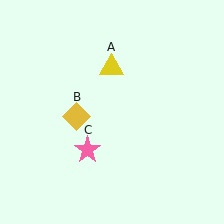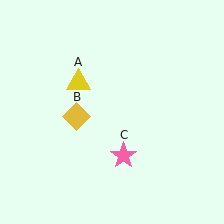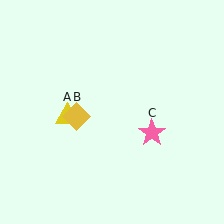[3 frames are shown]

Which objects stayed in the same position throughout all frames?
Yellow diamond (object B) remained stationary.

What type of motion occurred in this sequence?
The yellow triangle (object A), pink star (object C) rotated counterclockwise around the center of the scene.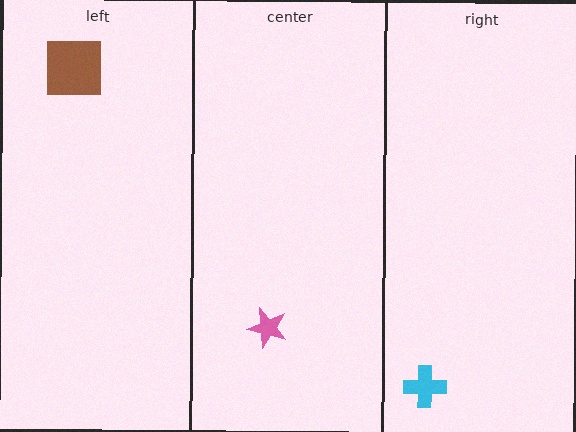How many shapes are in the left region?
1.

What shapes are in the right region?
The cyan cross.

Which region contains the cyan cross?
The right region.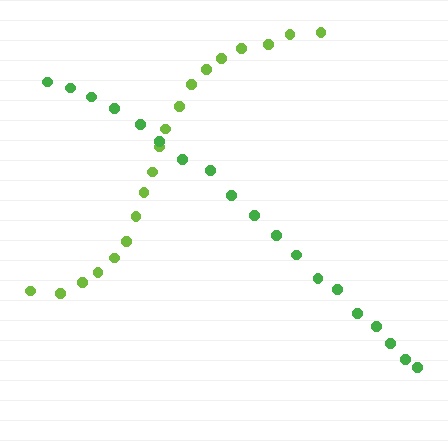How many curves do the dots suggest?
There are 2 distinct paths.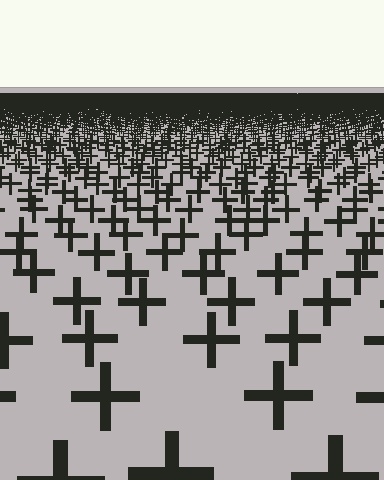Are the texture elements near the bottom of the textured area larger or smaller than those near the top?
Larger. Near the bottom, elements are closer to the viewer and appear at a bigger on-screen size.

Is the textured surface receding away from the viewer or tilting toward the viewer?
The surface is receding away from the viewer. Texture elements get smaller and denser toward the top.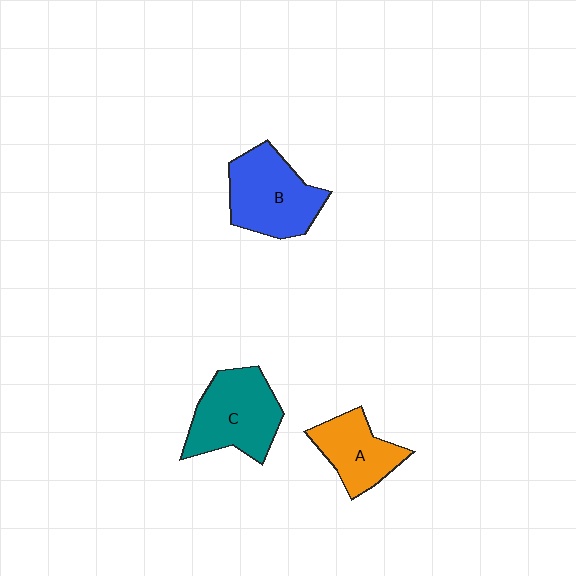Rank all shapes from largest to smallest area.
From largest to smallest: C (teal), B (blue), A (orange).